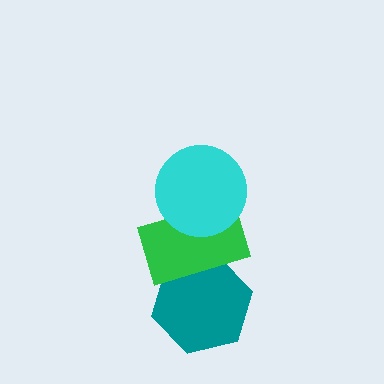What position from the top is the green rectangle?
The green rectangle is 2nd from the top.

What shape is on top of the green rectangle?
The cyan circle is on top of the green rectangle.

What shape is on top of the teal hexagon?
The green rectangle is on top of the teal hexagon.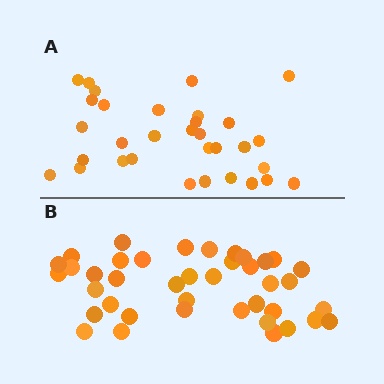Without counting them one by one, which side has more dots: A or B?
Region B (the bottom region) has more dots.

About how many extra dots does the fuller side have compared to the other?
Region B has roughly 8 or so more dots than region A.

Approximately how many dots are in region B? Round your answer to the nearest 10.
About 40 dots.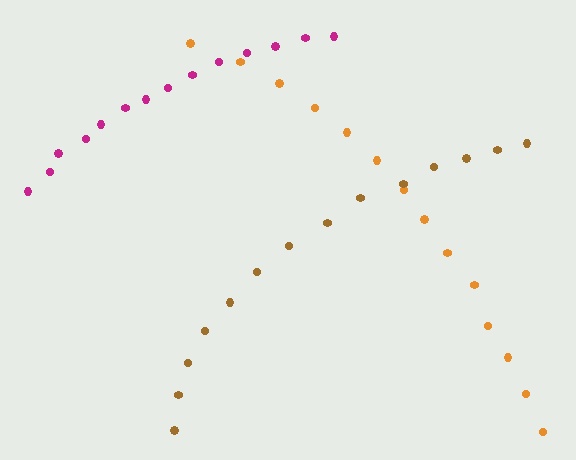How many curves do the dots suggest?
There are 3 distinct paths.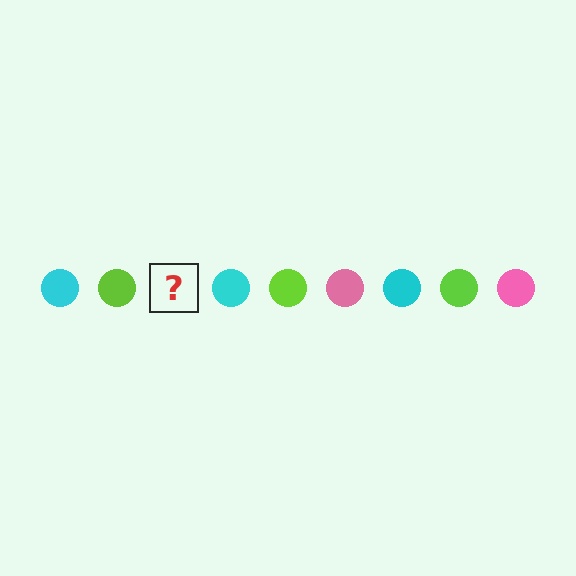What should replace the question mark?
The question mark should be replaced with a pink circle.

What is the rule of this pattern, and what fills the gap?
The rule is that the pattern cycles through cyan, lime, pink circles. The gap should be filled with a pink circle.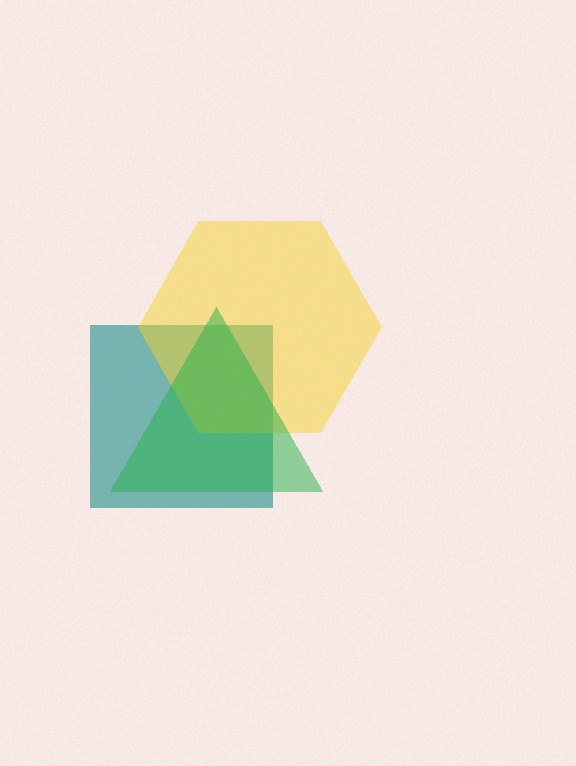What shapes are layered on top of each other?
The layered shapes are: a teal square, a yellow hexagon, a green triangle.